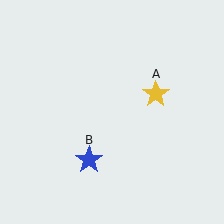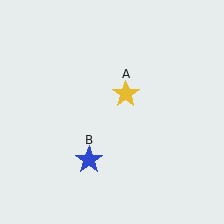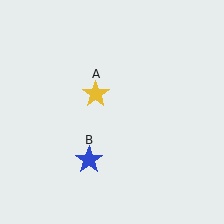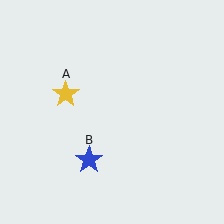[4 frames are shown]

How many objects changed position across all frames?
1 object changed position: yellow star (object A).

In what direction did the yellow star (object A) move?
The yellow star (object A) moved left.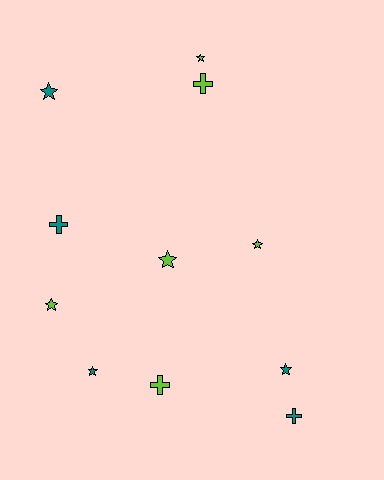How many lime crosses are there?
There are 2 lime crosses.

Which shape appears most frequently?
Star, with 7 objects.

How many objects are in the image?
There are 11 objects.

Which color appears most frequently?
Lime, with 6 objects.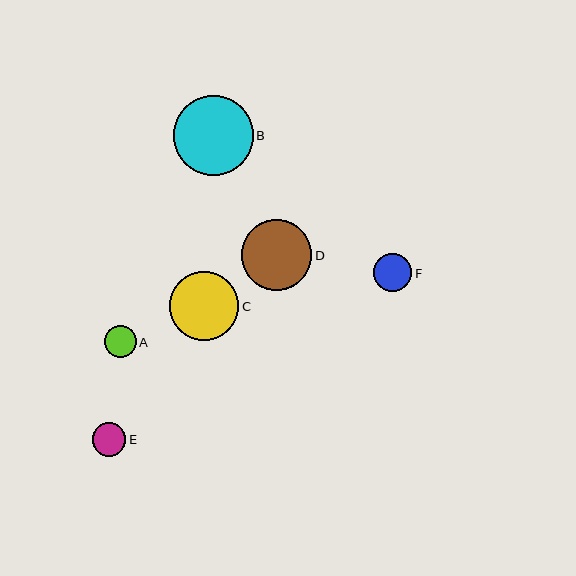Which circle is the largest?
Circle B is the largest with a size of approximately 80 pixels.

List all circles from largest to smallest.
From largest to smallest: B, D, C, F, E, A.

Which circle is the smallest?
Circle A is the smallest with a size of approximately 32 pixels.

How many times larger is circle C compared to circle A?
Circle C is approximately 2.1 times the size of circle A.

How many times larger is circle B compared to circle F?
Circle B is approximately 2.1 times the size of circle F.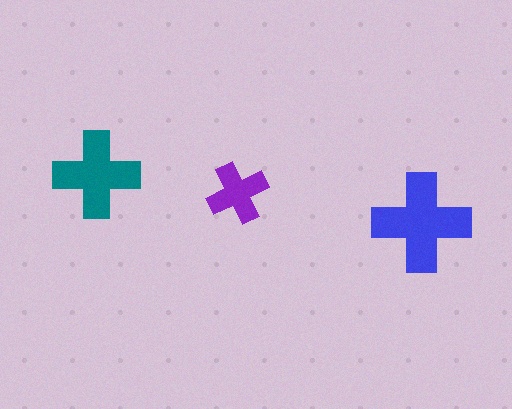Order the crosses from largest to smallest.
the blue one, the teal one, the purple one.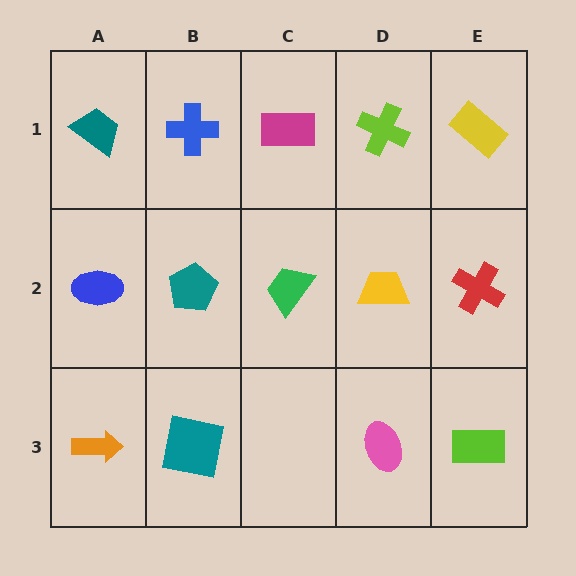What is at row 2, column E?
A red cross.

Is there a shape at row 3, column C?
No, that cell is empty.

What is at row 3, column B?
A teal square.